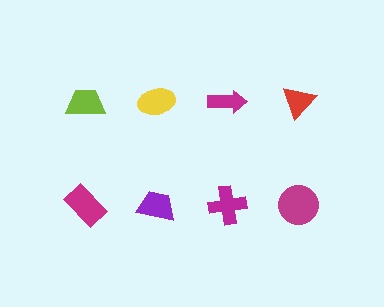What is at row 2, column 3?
A magenta cross.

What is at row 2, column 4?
A magenta circle.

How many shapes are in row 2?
4 shapes.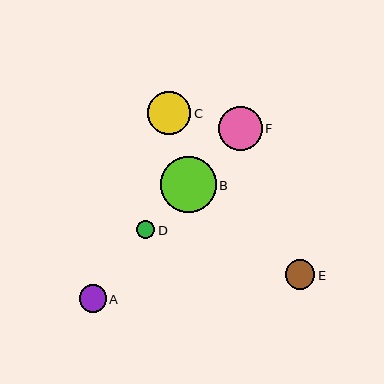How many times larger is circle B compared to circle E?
Circle B is approximately 1.9 times the size of circle E.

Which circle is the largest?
Circle B is the largest with a size of approximately 56 pixels.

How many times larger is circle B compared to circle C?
Circle B is approximately 1.3 times the size of circle C.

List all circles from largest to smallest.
From largest to smallest: B, F, C, E, A, D.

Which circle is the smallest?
Circle D is the smallest with a size of approximately 18 pixels.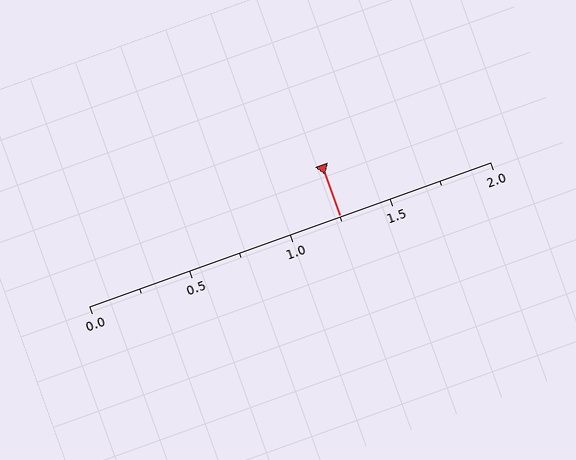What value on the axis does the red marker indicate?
The marker indicates approximately 1.25.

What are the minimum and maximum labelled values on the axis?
The axis runs from 0.0 to 2.0.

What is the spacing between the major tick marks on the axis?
The major ticks are spaced 0.5 apart.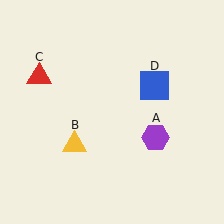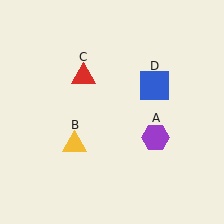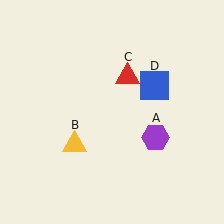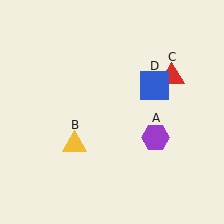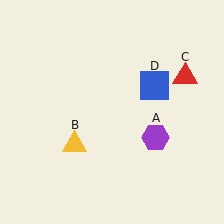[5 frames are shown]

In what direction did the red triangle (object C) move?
The red triangle (object C) moved right.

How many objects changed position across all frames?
1 object changed position: red triangle (object C).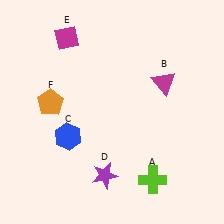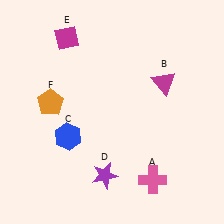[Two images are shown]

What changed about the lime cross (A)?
In Image 1, A is lime. In Image 2, it changed to pink.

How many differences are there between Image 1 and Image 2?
There is 1 difference between the two images.